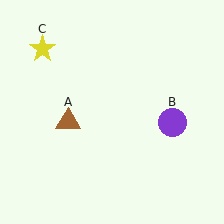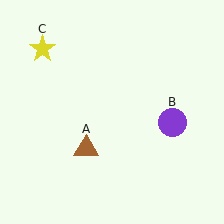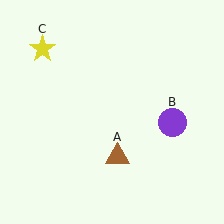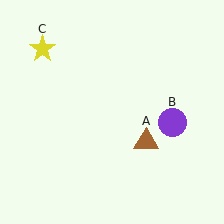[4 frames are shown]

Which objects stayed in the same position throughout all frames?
Purple circle (object B) and yellow star (object C) remained stationary.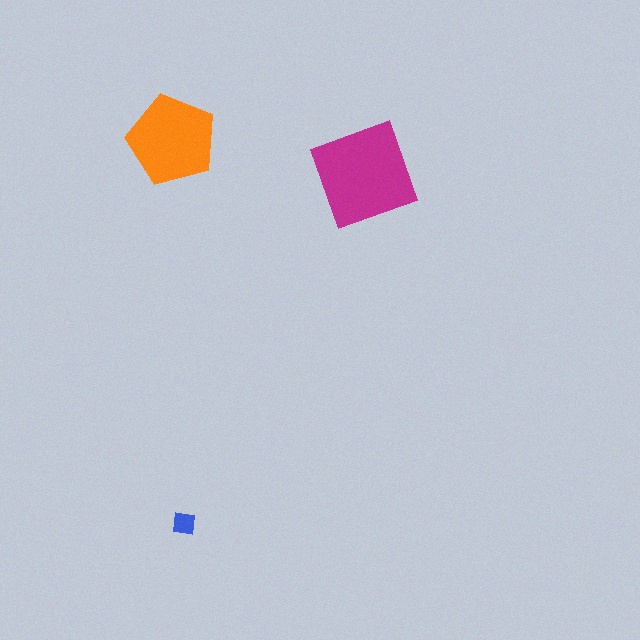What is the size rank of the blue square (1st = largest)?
3rd.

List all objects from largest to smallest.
The magenta square, the orange pentagon, the blue square.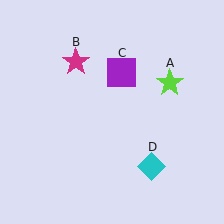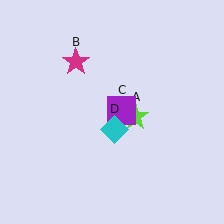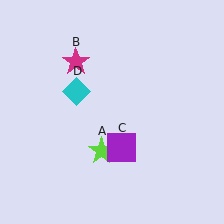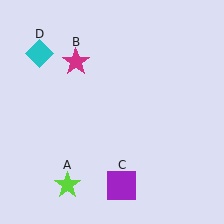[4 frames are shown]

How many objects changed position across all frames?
3 objects changed position: lime star (object A), purple square (object C), cyan diamond (object D).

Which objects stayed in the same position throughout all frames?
Magenta star (object B) remained stationary.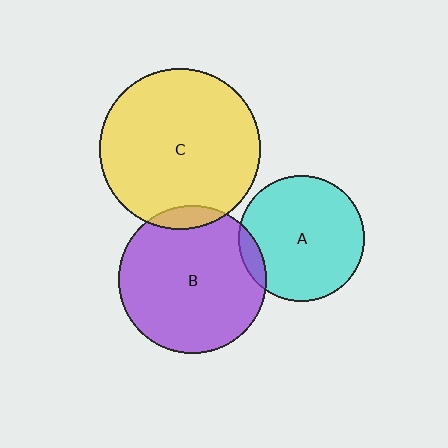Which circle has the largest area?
Circle C (yellow).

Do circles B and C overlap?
Yes.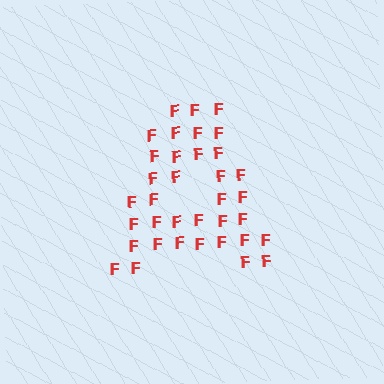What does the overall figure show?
The overall figure shows the letter A.